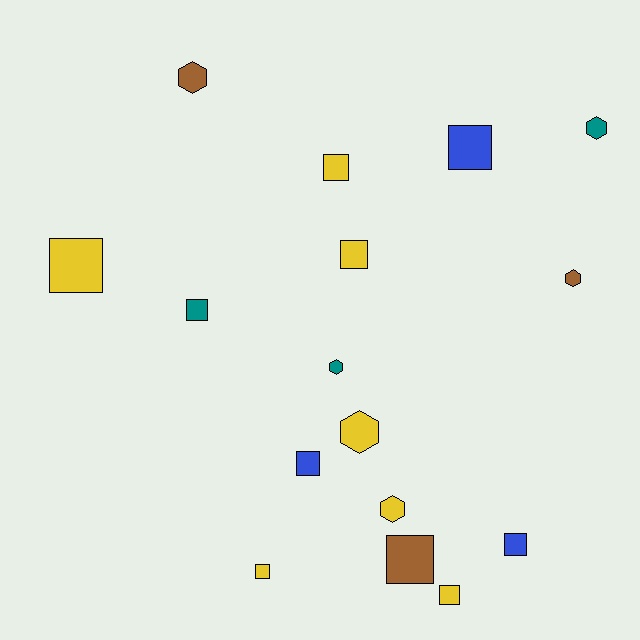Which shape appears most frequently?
Square, with 10 objects.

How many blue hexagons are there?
There are no blue hexagons.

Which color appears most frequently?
Yellow, with 7 objects.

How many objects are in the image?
There are 16 objects.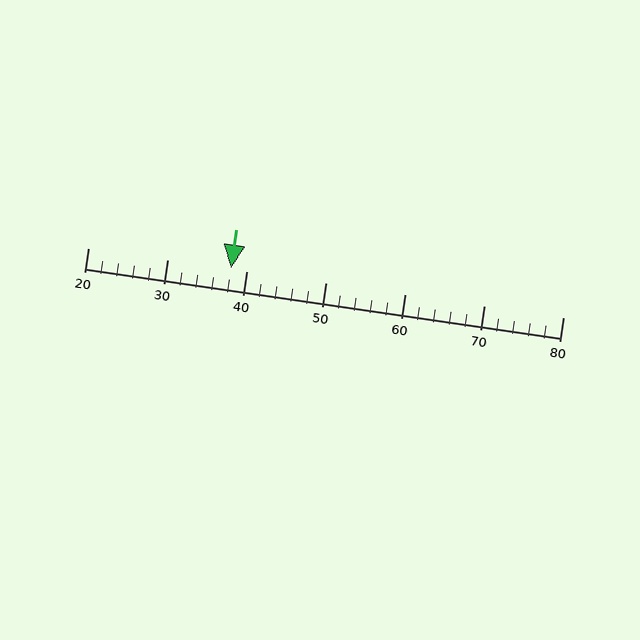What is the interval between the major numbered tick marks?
The major tick marks are spaced 10 units apart.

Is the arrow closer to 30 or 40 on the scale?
The arrow is closer to 40.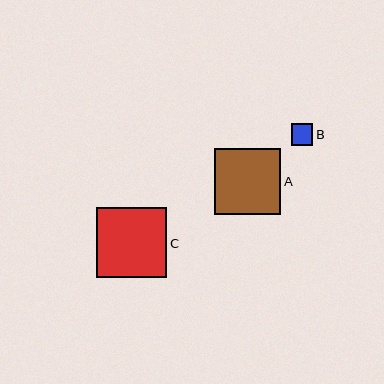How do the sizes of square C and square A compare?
Square C and square A are approximately the same size.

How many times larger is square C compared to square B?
Square C is approximately 3.3 times the size of square B.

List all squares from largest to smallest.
From largest to smallest: C, A, B.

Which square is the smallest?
Square B is the smallest with a size of approximately 21 pixels.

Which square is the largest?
Square C is the largest with a size of approximately 70 pixels.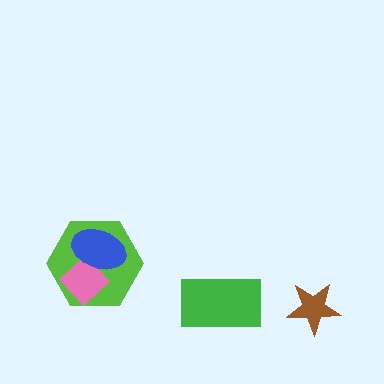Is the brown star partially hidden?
No, no other shape covers it.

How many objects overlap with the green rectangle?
0 objects overlap with the green rectangle.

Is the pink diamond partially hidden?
Yes, it is partially covered by another shape.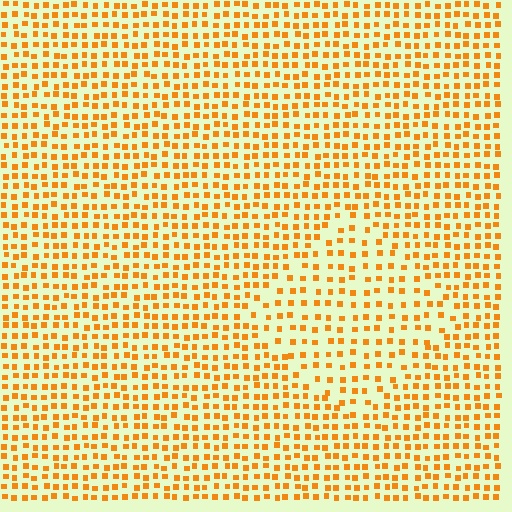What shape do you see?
I see a diamond.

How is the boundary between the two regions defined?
The boundary is defined by a change in element density (approximately 1.5x ratio). All elements are the same color, size, and shape.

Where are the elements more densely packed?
The elements are more densely packed outside the diamond boundary.